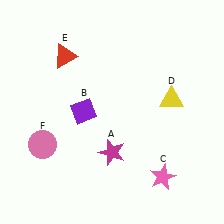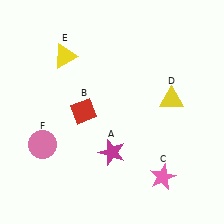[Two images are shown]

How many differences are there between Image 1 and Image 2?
There are 2 differences between the two images.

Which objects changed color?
B changed from purple to red. E changed from red to yellow.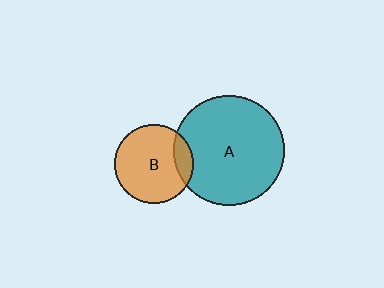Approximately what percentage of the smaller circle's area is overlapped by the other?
Approximately 15%.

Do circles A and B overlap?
Yes.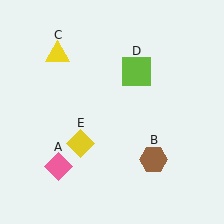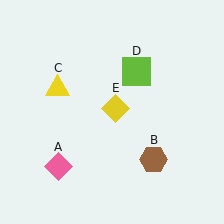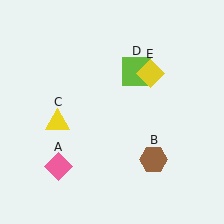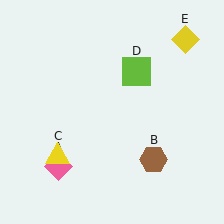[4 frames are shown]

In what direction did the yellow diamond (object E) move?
The yellow diamond (object E) moved up and to the right.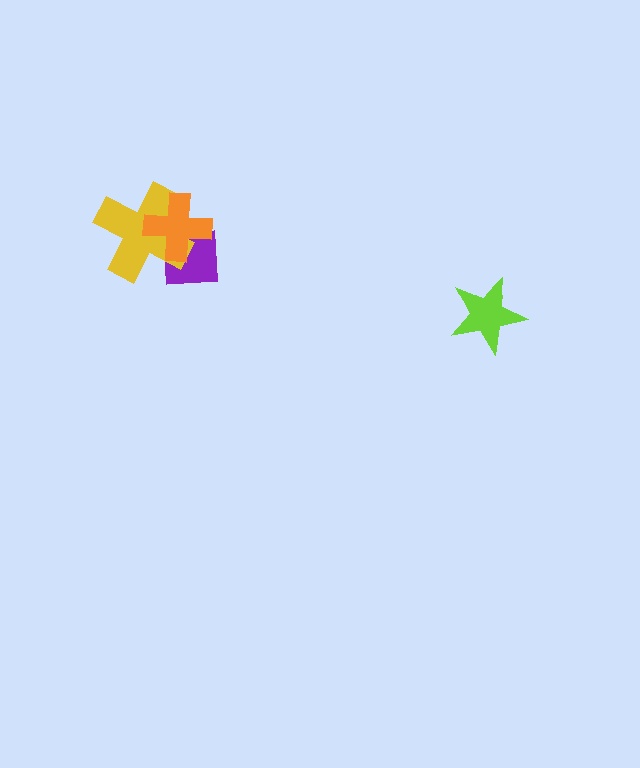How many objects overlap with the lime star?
0 objects overlap with the lime star.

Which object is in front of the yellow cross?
The orange cross is in front of the yellow cross.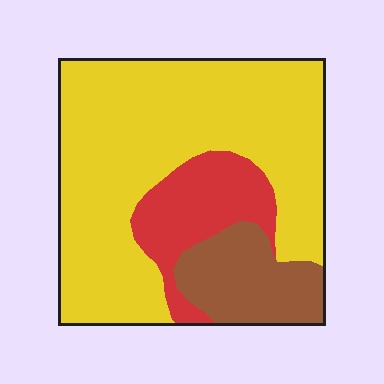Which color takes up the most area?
Yellow, at roughly 65%.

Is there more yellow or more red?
Yellow.